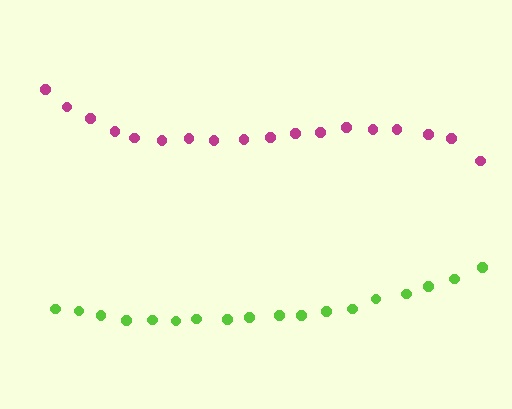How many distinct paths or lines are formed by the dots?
There are 2 distinct paths.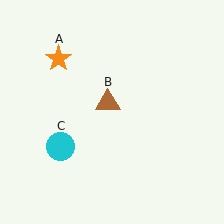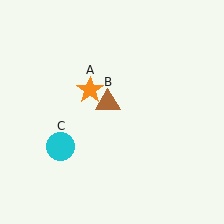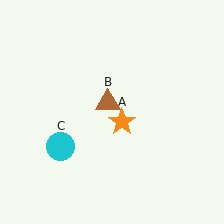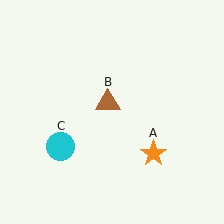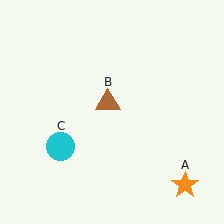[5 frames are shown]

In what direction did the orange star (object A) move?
The orange star (object A) moved down and to the right.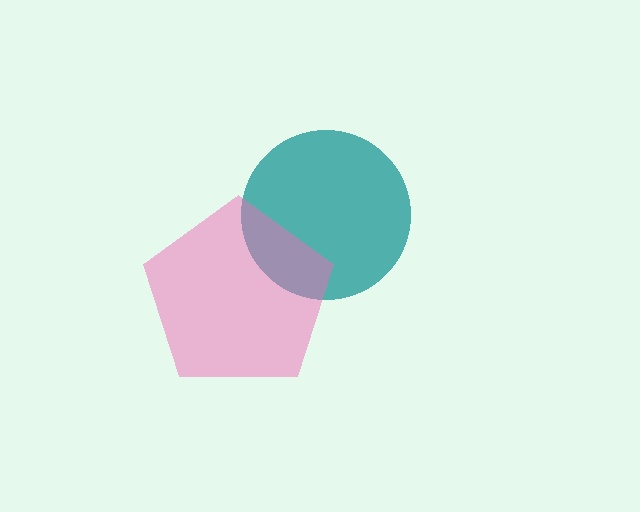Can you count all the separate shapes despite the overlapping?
Yes, there are 2 separate shapes.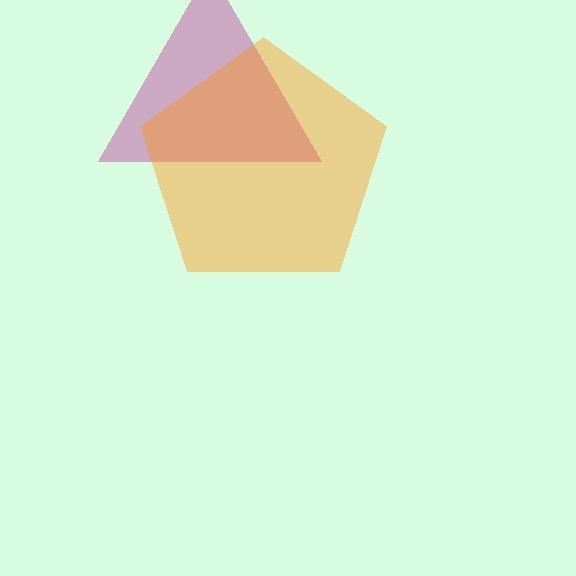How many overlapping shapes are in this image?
There are 2 overlapping shapes in the image.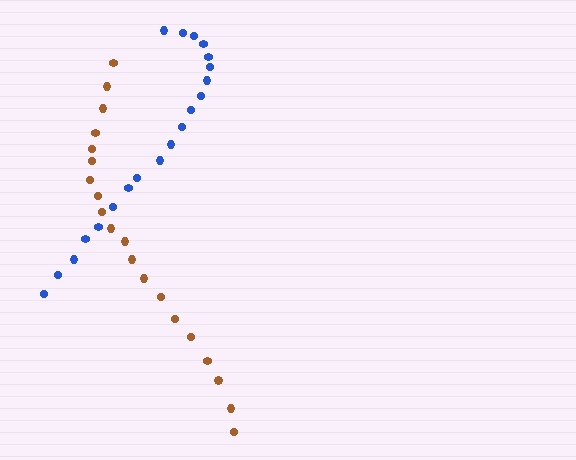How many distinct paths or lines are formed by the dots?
There are 2 distinct paths.